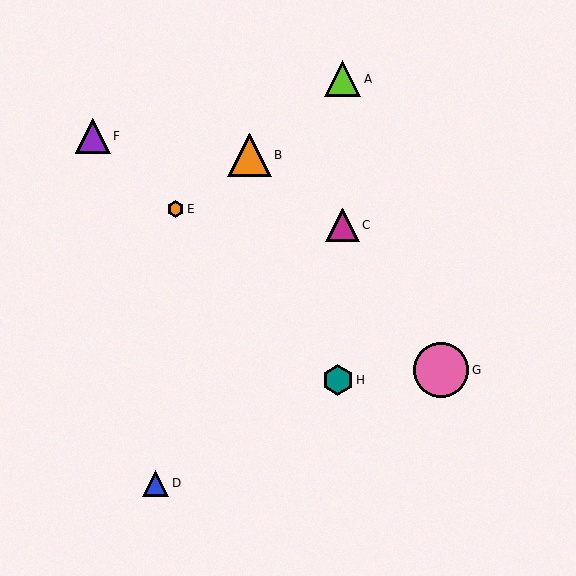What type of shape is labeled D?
Shape D is a blue triangle.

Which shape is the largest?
The pink circle (labeled G) is the largest.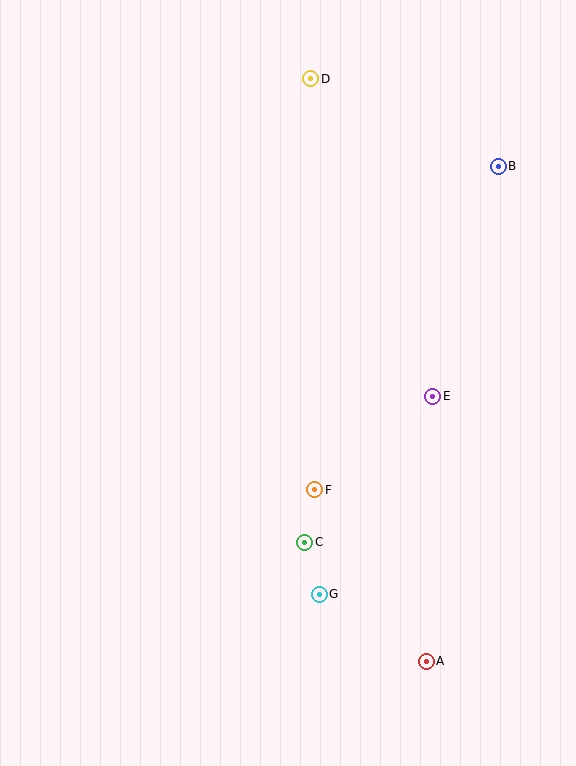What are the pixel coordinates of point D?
Point D is at (310, 79).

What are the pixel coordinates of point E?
Point E is at (433, 396).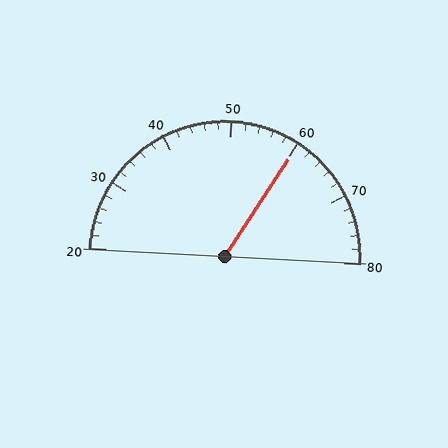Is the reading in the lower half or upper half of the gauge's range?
The reading is in the upper half of the range (20 to 80).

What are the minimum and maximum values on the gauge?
The gauge ranges from 20 to 80.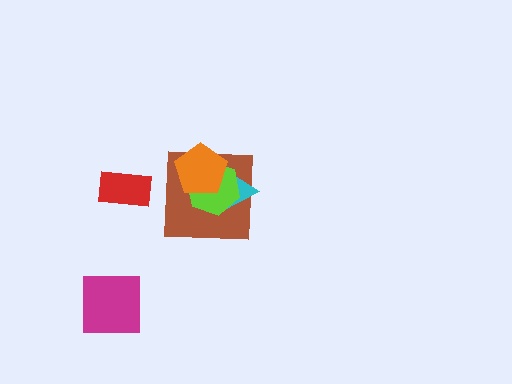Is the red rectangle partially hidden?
No, no other shape covers it.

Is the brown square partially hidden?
Yes, it is partially covered by another shape.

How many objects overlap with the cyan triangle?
3 objects overlap with the cyan triangle.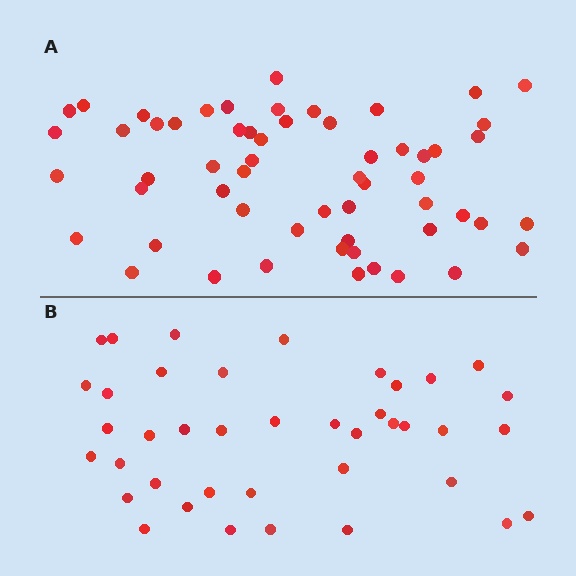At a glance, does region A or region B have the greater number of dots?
Region A (the top region) has more dots.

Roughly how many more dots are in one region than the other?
Region A has approximately 20 more dots than region B.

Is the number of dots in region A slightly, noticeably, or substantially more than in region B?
Region A has substantially more. The ratio is roughly 1.4 to 1.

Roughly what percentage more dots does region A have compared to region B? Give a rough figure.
About 45% more.